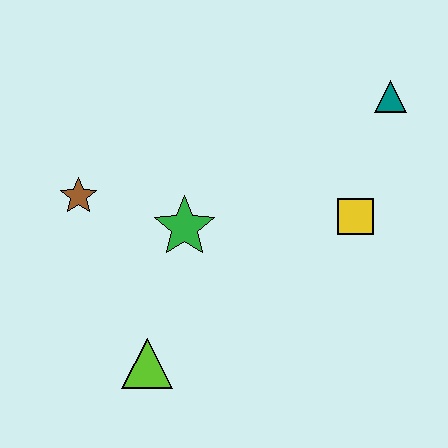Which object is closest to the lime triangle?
The green star is closest to the lime triangle.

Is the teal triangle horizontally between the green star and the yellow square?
No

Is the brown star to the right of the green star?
No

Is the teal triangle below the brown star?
No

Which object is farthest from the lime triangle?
The teal triangle is farthest from the lime triangle.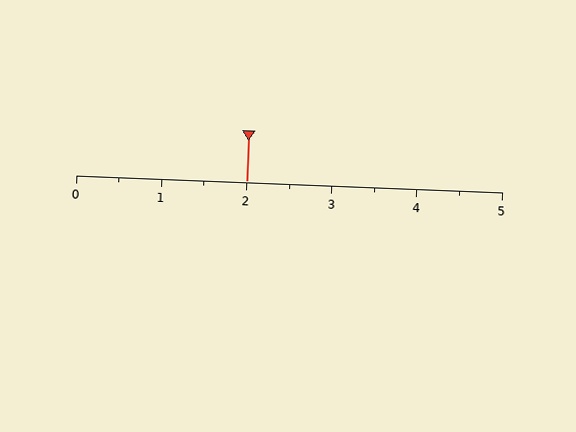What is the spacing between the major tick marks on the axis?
The major ticks are spaced 1 apart.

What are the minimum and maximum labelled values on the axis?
The axis runs from 0 to 5.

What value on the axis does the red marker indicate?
The marker indicates approximately 2.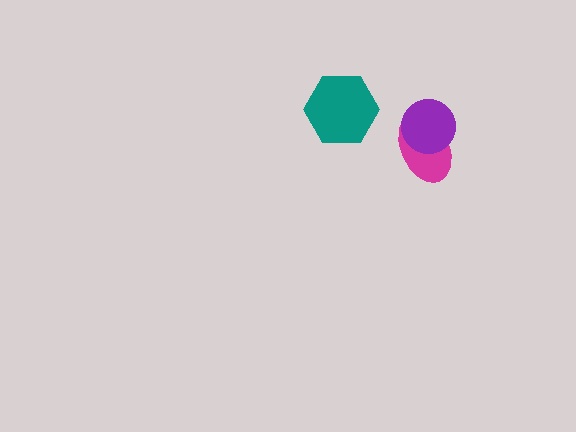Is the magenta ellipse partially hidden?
Yes, it is partially covered by another shape.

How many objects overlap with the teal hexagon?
0 objects overlap with the teal hexagon.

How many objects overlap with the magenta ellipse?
1 object overlaps with the magenta ellipse.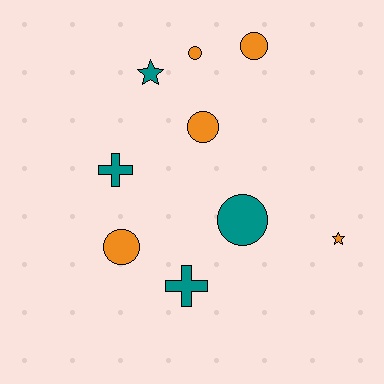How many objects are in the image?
There are 9 objects.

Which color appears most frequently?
Orange, with 5 objects.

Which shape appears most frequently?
Circle, with 5 objects.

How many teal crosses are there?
There are 2 teal crosses.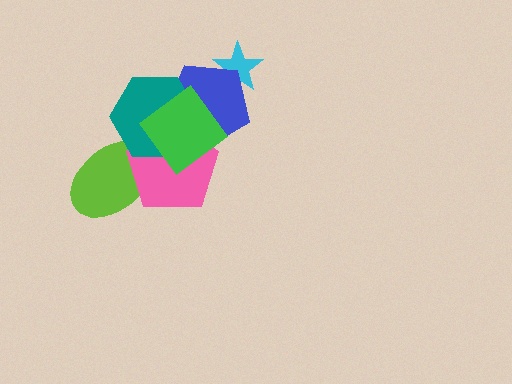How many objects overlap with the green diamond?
3 objects overlap with the green diamond.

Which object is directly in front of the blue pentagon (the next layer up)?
The pink pentagon is directly in front of the blue pentagon.